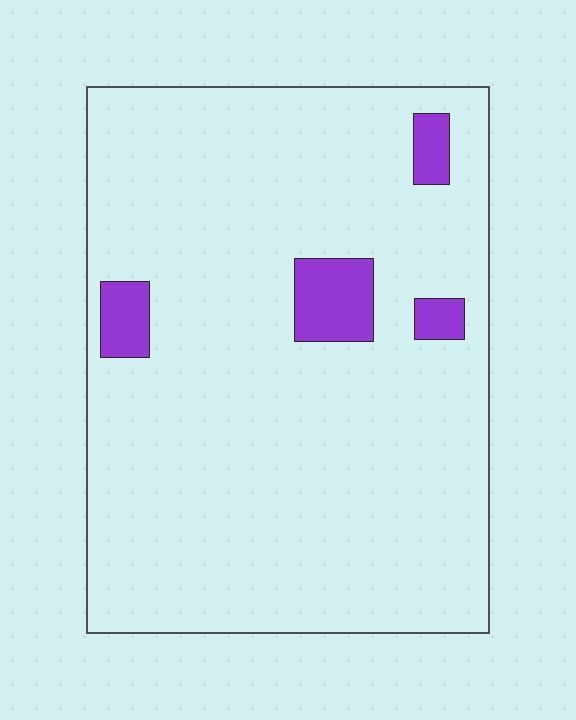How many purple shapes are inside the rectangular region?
4.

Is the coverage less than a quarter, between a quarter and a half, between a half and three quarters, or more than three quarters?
Less than a quarter.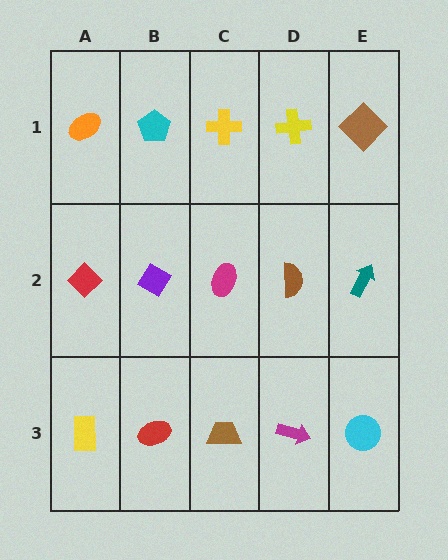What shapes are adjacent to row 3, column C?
A magenta ellipse (row 2, column C), a red ellipse (row 3, column B), a magenta arrow (row 3, column D).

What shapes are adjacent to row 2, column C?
A yellow cross (row 1, column C), a brown trapezoid (row 3, column C), a purple diamond (row 2, column B), a brown semicircle (row 2, column D).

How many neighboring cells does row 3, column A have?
2.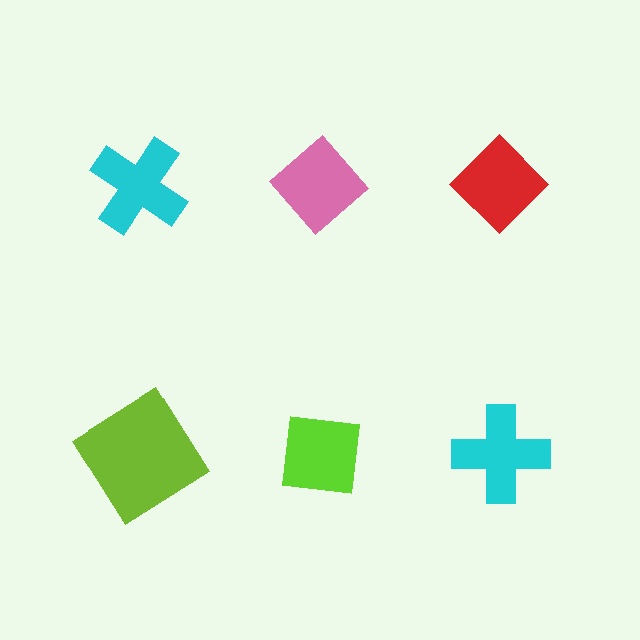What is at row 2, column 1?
A lime diamond.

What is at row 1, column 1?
A cyan cross.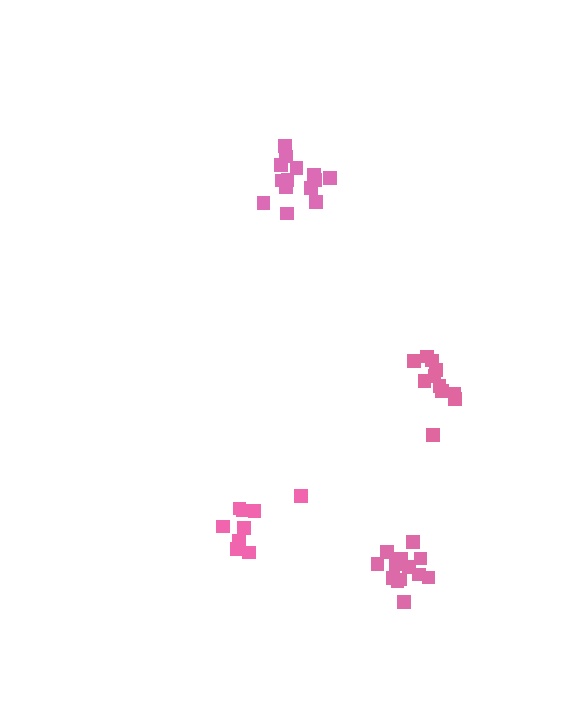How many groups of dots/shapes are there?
There are 4 groups.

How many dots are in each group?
Group 1: 13 dots, Group 2: 14 dots, Group 3: 11 dots, Group 4: 10 dots (48 total).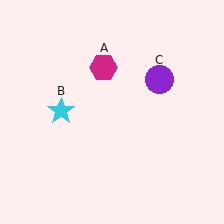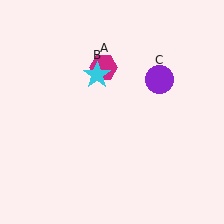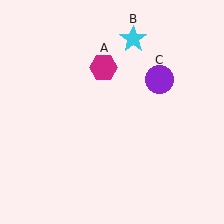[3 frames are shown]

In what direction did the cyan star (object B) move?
The cyan star (object B) moved up and to the right.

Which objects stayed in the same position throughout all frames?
Magenta hexagon (object A) and purple circle (object C) remained stationary.